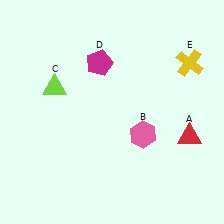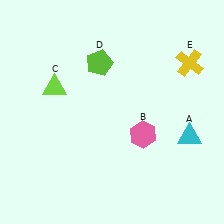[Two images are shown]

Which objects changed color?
A changed from red to cyan. D changed from magenta to lime.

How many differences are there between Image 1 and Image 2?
There are 2 differences between the two images.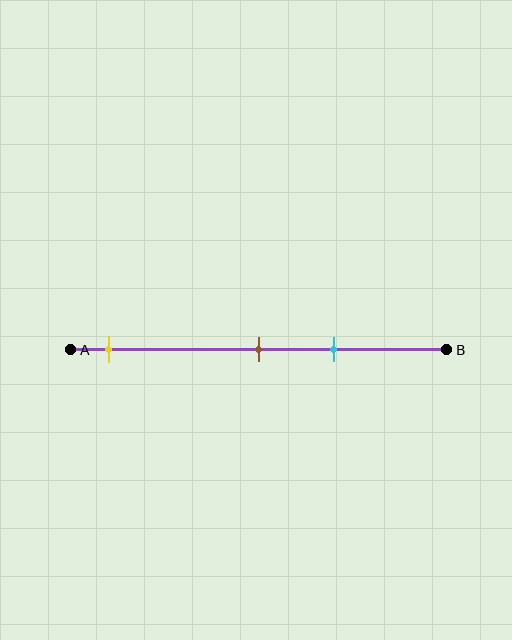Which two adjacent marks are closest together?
The brown and cyan marks are the closest adjacent pair.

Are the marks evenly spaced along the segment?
No, the marks are not evenly spaced.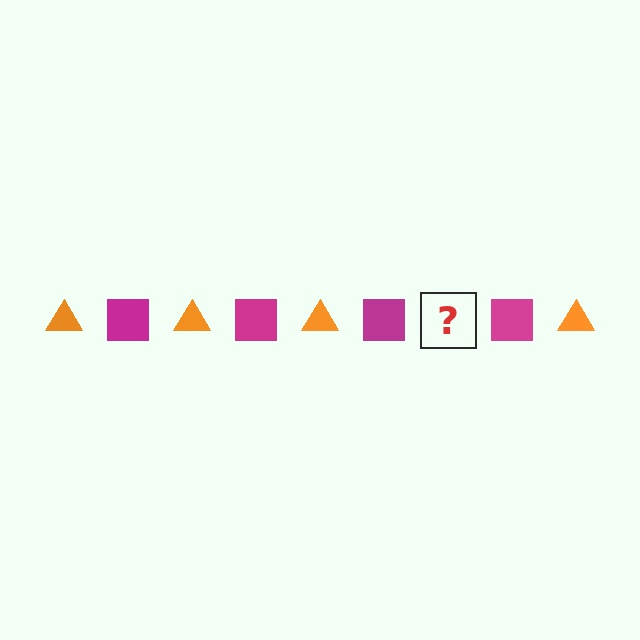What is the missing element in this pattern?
The missing element is an orange triangle.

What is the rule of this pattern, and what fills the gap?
The rule is that the pattern alternates between orange triangle and magenta square. The gap should be filled with an orange triangle.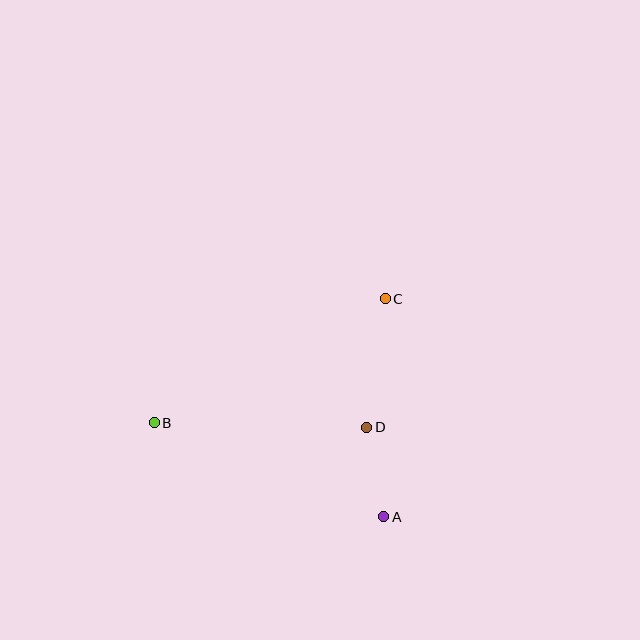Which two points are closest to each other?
Points A and D are closest to each other.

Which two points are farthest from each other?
Points B and C are farthest from each other.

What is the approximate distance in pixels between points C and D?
The distance between C and D is approximately 130 pixels.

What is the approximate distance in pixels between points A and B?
The distance between A and B is approximately 248 pixels.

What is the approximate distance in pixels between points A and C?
The distance between A and C is approximately 218 pixels.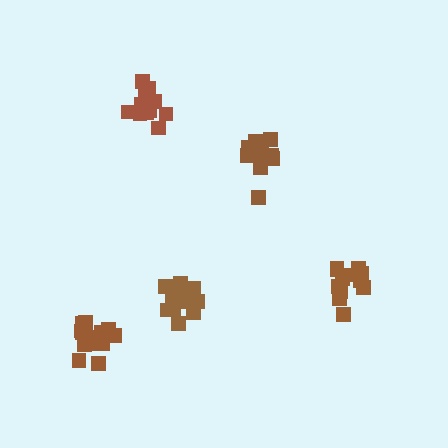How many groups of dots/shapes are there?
There are 5 groups.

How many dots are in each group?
Group 1: 13 dots, Group 2: 11 dots, Group 3: 16 dots, Group 4: 17 dots, Group 5: 13 dots (70 total).